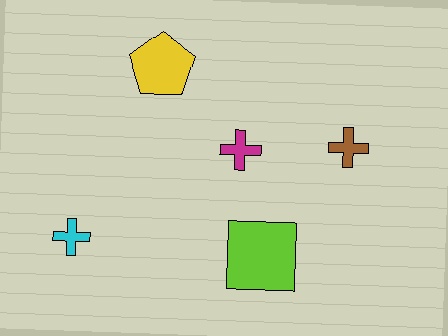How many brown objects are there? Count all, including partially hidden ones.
There is 1 brown object.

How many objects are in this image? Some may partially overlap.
There are 5 objects.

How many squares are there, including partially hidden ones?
There is 1 square.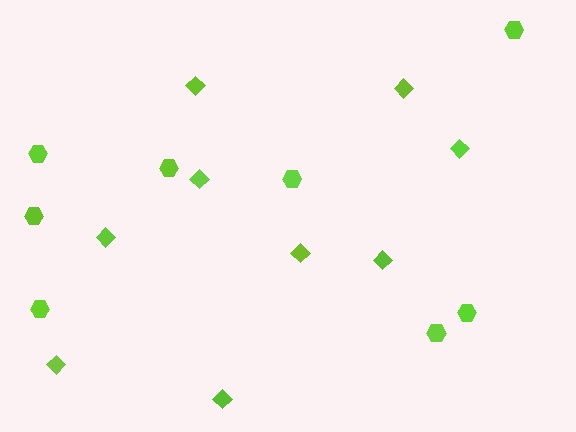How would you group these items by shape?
There are 2 groups: one group of hexagons (8) and one group of diamonds (9).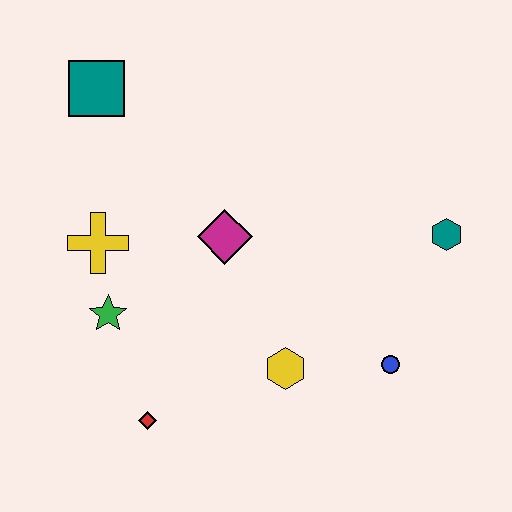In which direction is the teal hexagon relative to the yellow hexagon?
The teal hexagon is to the right of the yellow hexagon.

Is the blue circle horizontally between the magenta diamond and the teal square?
No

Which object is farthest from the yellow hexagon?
The teal square is farthest from the yellow hexagon.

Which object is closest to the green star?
The yellow cross is closest to the green star.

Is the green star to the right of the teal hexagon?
No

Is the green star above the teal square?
No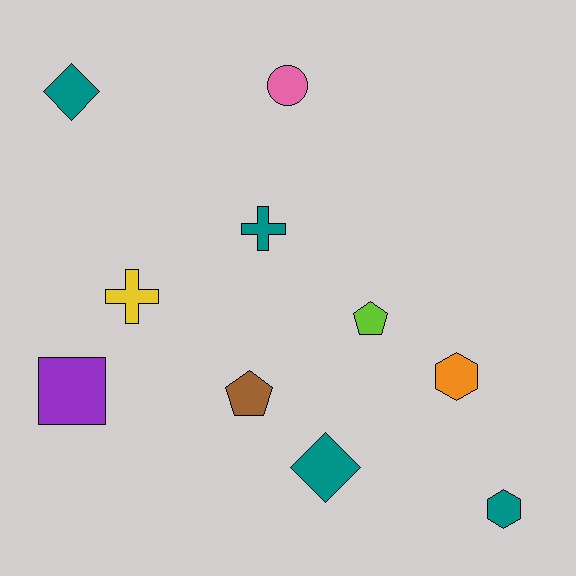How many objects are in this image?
There are 10 objects.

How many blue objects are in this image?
There are no blue objects.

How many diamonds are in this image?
There are 2 diamonds.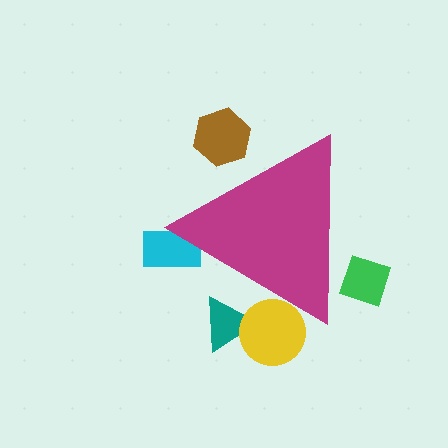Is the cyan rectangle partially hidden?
Yes, the cyan rectangle is partially hidden behind the magenta triangle.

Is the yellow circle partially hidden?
Yes, the yellow circle is partially hidden behind the magenta triangle.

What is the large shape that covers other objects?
A magenta triangle.